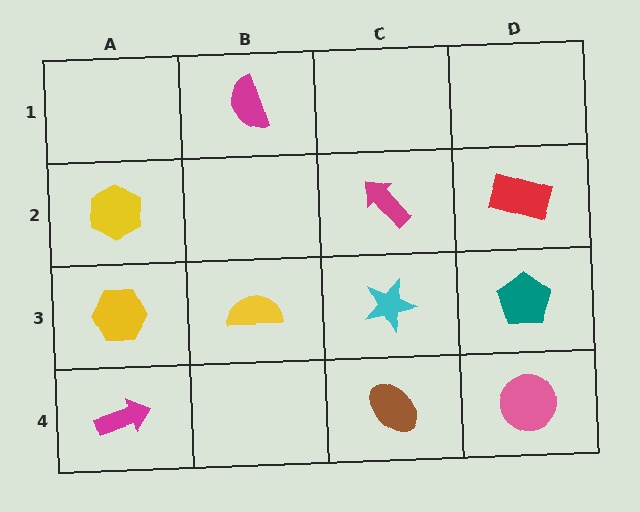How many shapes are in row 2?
3 shapes.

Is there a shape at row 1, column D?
No, that cell is empty.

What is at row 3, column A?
A yellow hexagon.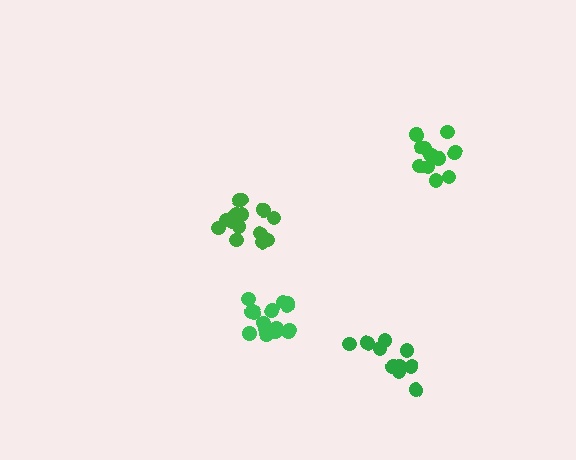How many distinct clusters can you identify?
There are 4 distinct clusters.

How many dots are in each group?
Group 1: 10 dots, Group 2: 15 dots, Group 3: 11 dots, Group 4: 15 dots (51 total).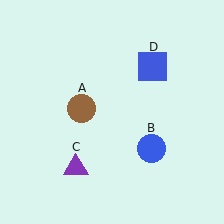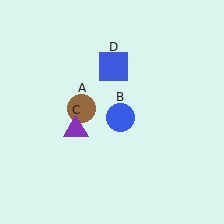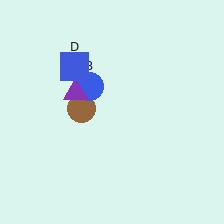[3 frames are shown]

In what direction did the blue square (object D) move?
The blue square (object D) moved left.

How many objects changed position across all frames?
3 objects changed position: blue circle (object B), purple triangle (object C), blue square (object D).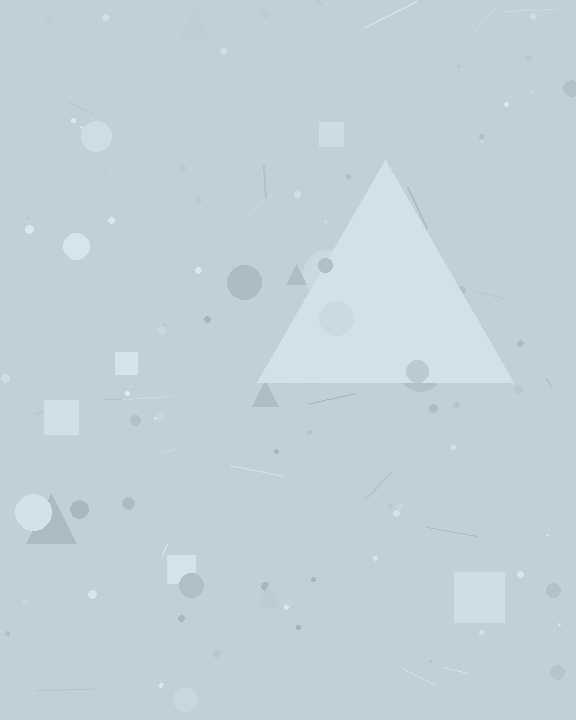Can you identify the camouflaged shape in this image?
The camouflaged shape is a triangle.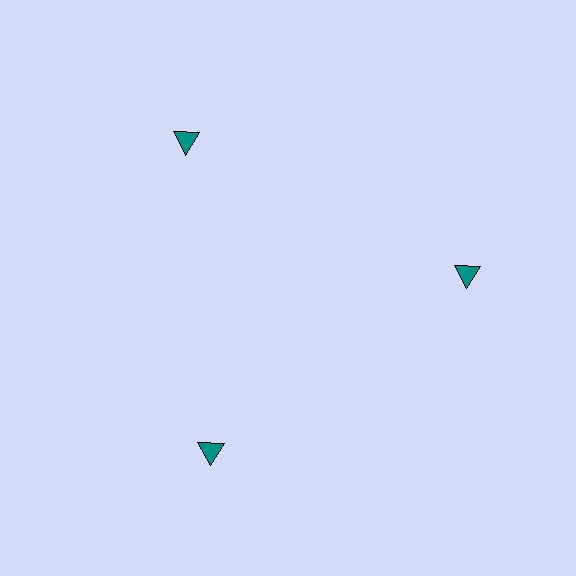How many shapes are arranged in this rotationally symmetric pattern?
There are 3 shapes, arranged in 3 groups of 1.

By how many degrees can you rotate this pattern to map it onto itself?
The pattern maps onto itself every 120 degrees of rotation.